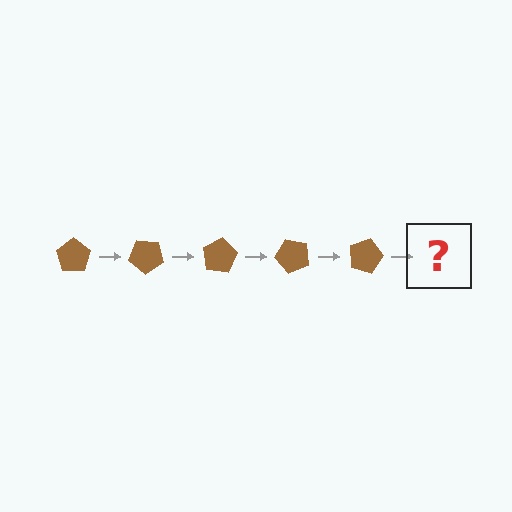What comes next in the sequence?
The next element should be a brown pentagon rotated 200 degrees.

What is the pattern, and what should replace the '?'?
The pattern is that the pentagon rotates 40 degrees each step. The '?' should be a brown pentagon rotated 200 degrees.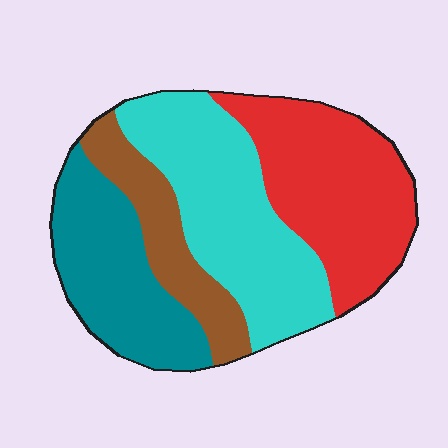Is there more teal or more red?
Red.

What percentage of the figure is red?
Red covers roughly 30% of the figure.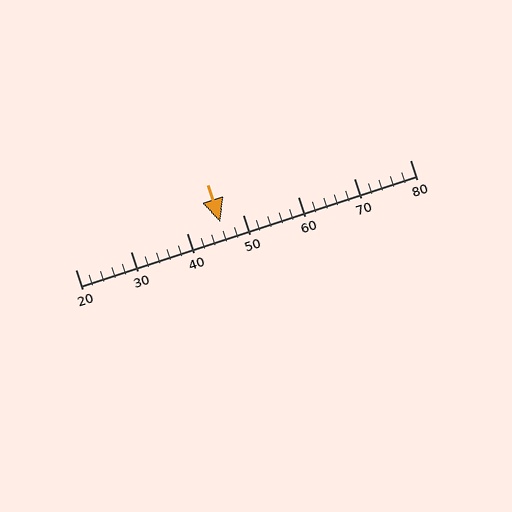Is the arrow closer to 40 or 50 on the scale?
The arrow is closer to 50.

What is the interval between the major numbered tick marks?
The major tick marks are spaced 10 units apart.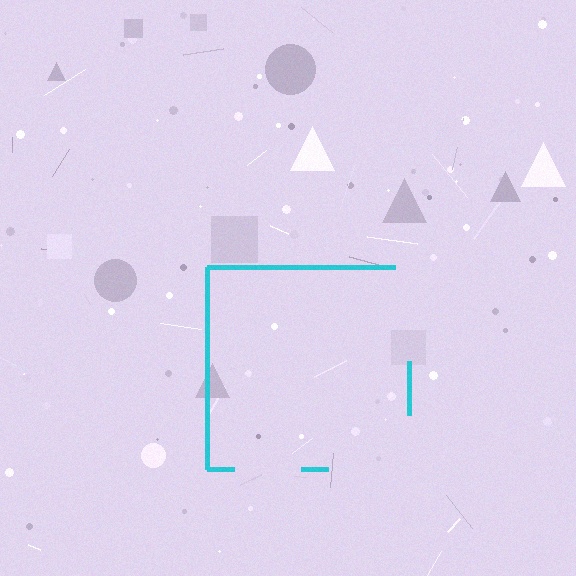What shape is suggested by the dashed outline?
The dashed outline suggests a square.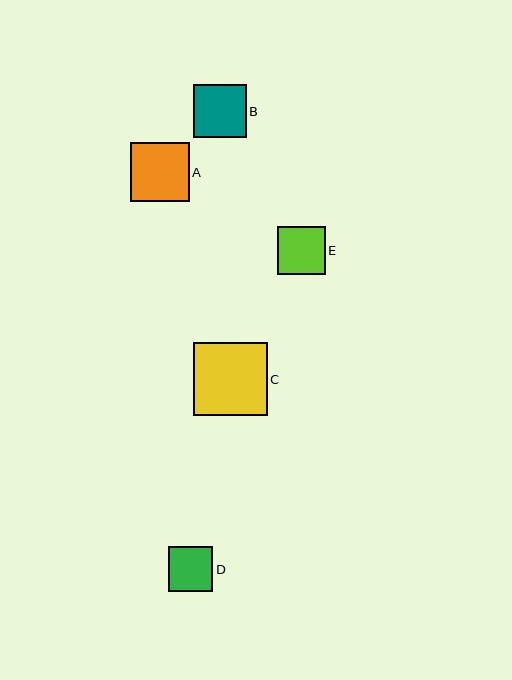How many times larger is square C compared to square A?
Square C is approximately 1.3 times the size of square A.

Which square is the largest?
Square C is the largest with a size of approximately 74 pixels.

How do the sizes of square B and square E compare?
Square B and square E are approximately the same size.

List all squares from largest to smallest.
From largest to smallest: C, A, B, E, D.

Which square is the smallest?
Square D is the smallest with a size of approximately 44 pixels.